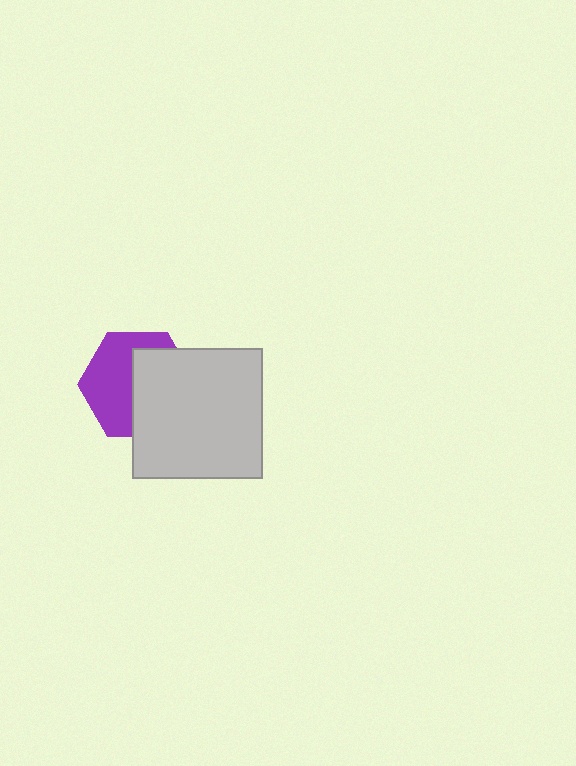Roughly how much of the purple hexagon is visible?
About half of it is visible (roughly 50%).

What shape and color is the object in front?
The object in front is a light gray square.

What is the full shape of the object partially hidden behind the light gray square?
The partially hidden object is a purple hexagon.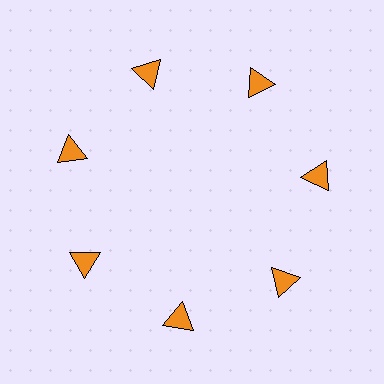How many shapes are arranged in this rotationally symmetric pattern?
There are 7 shapes, arranged in 7 groups of 1.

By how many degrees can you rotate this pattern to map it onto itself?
The pattern maps onto itself every 51 degrees of rotation.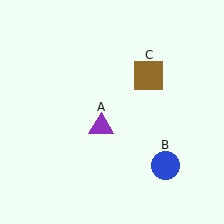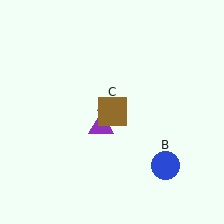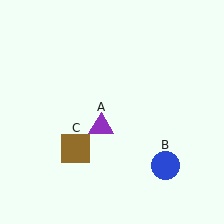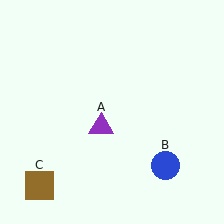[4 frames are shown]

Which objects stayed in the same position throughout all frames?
Purple triangle (object A) and blue circle (object B) remained stationary.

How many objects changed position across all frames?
1 object changed position: brown square (object C).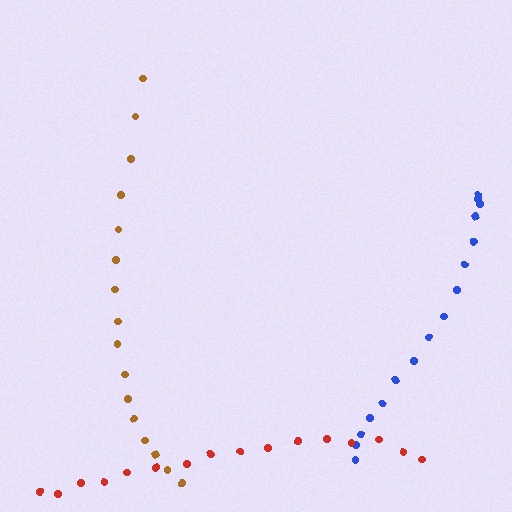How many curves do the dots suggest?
There are 3 distinct paths.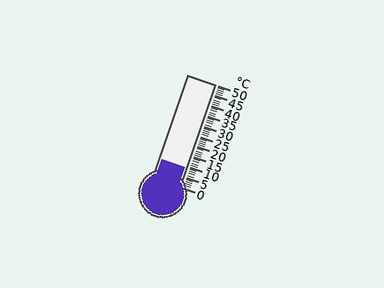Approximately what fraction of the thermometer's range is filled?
The thermometer is filled to approximately 20% of its range.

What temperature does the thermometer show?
The thermometer shows approximately 9°C.